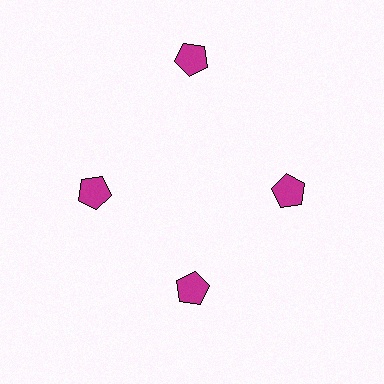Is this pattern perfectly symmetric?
No. The 4 magenta pentagons are arranged in a ring, but one element near the 12 o'clock position is pushed outward from the center, breaking the 4-fold rotational symmetry.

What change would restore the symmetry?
The symmetry would be restored by moving it inward, back onto the ring so that all 4 pentagons sit at equal angles and equal distance from the center.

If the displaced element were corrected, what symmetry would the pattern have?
It would have 4-fold rotational symmetry — the pattern would map onto itself every 90 degrees.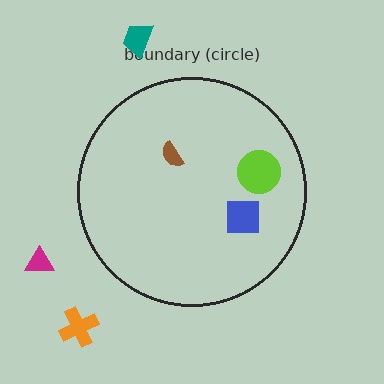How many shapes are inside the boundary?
3 inside, 3 outside.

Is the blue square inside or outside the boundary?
Inside.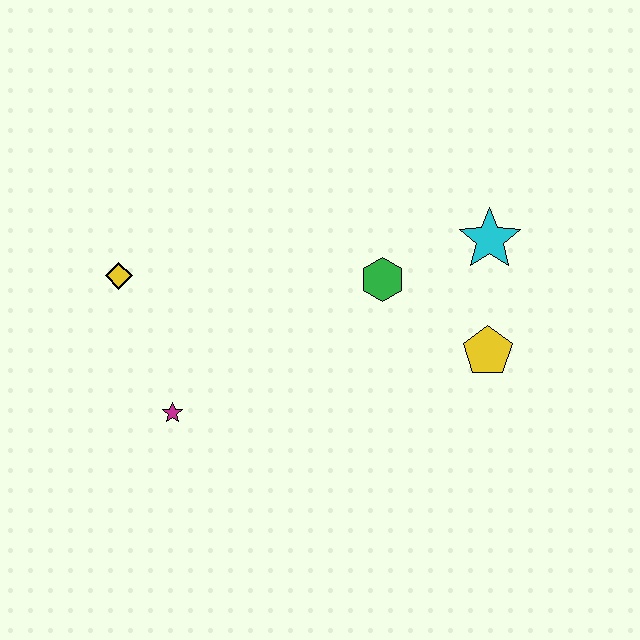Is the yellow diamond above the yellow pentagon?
Yes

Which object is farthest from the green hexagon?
The yellow diamond is farthest from the green hexagon.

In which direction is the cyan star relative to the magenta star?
The cyan star is to the right of the magenta star.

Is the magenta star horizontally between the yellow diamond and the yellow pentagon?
Yes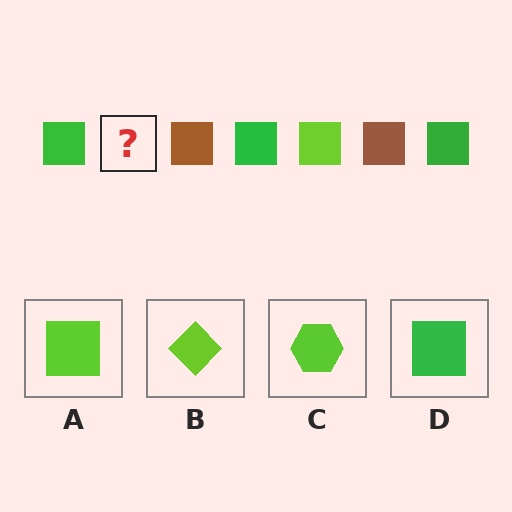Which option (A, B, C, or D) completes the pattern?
A.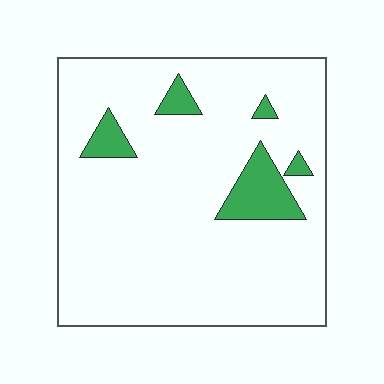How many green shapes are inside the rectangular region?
5.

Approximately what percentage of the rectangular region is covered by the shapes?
Approximately 10%.